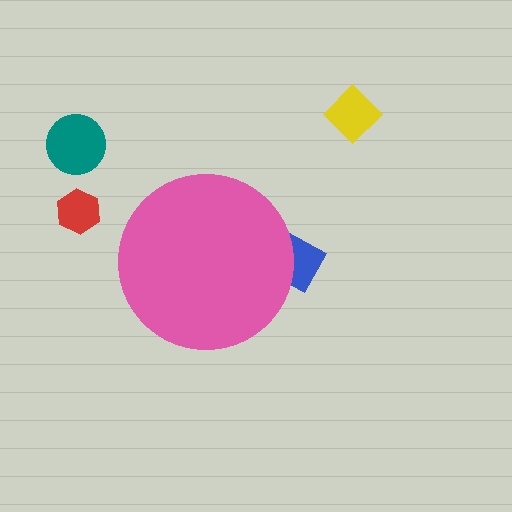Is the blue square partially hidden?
Yes, the blue square is partially hidden behind the pink circle.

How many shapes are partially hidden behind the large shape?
1 shape is partially hidden.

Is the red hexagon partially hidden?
No, the red hexagon is fully visible.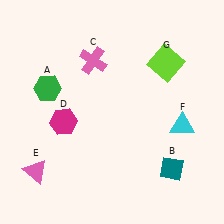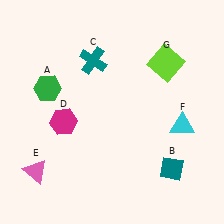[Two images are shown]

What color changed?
The cross (C) changed from pink in Image 1 to teal in Image 2.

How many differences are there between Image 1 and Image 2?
There is 1 difference between the two images.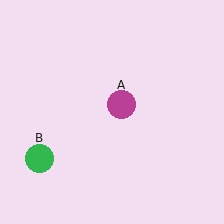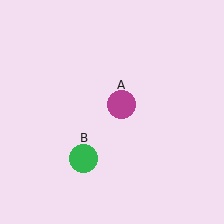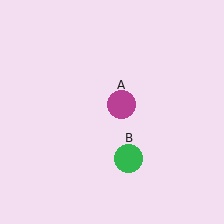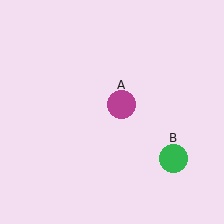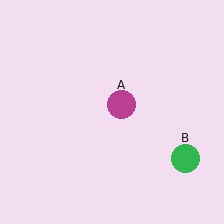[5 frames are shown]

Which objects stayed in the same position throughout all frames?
Magenta circle (object A) remained stationary.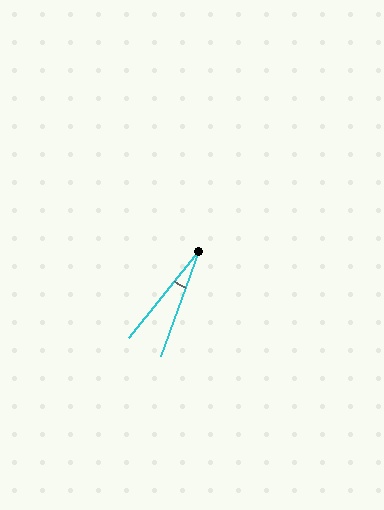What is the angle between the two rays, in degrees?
Approximately 19 degrees.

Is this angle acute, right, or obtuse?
It is acute.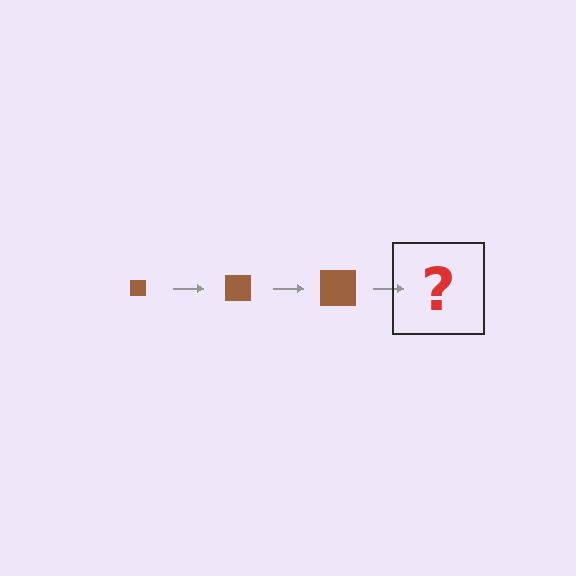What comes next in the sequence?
The next element should be a brown square, larger than the previous one.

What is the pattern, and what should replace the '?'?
The pattern is that the square gets progressively larger each step. The '?' should be a brown square, larger than the previous one.